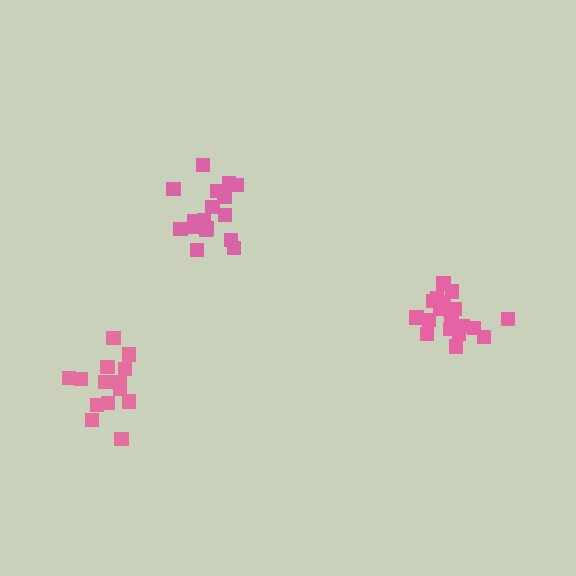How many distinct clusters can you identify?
There are 3 distinct clusters.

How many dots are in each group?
Group 1: 15 dots, Group 2: 20 dots, Group 3: 17 dots (52 total).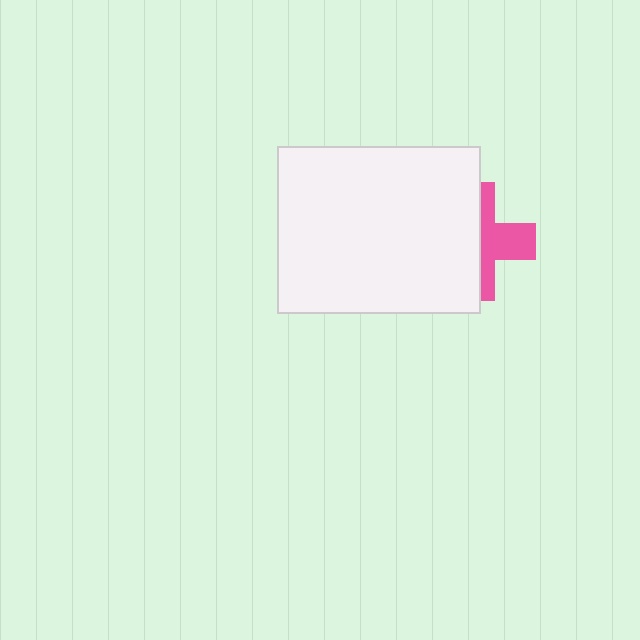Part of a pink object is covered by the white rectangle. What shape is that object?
It is a cross.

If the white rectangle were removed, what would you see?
You would see the complete pink cross.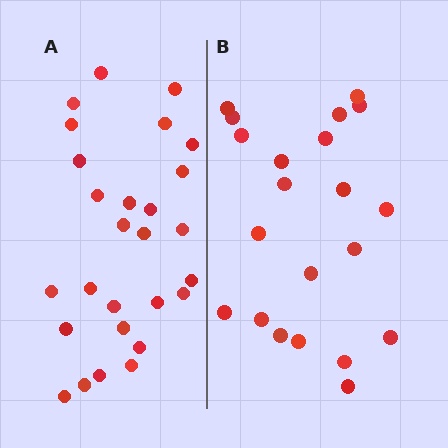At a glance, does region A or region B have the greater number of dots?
Region A (the left region) has more dots.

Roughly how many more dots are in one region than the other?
Region A has about 6 more dots than region B.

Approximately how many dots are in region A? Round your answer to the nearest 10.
About 30 dots. (The exact count is 27, which rounds to 30.)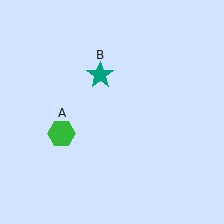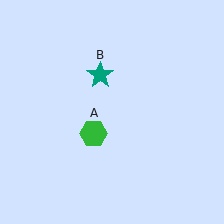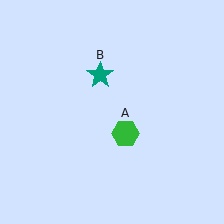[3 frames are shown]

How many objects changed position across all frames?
1 object changed position: green hexagon (object A).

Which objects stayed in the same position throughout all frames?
Teal star (object B) remained stationary.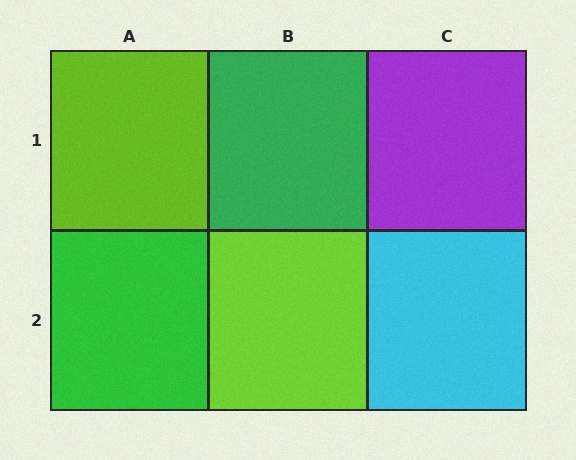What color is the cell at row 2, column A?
Green.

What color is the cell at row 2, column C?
Cyan.